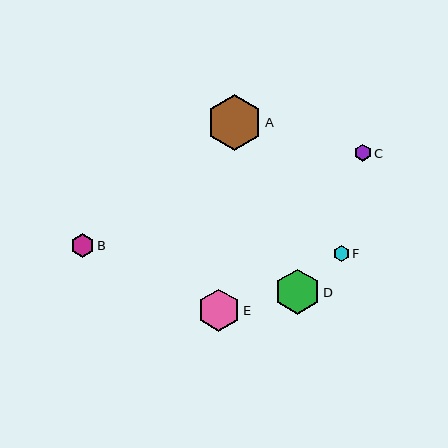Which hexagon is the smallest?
Hexagon F is the smallest with a size of approximately 16 pixels.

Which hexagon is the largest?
Hexagon A is the largest with a size of approximately 56 pixels.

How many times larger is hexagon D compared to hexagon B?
Hexagon D is approximately 1.9 times the size of hexagon B.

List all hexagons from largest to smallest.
From largest to smallest: A, D, E, B, C, F.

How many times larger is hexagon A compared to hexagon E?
Hexagon A is approximately 1.3 times the size of hexagon E.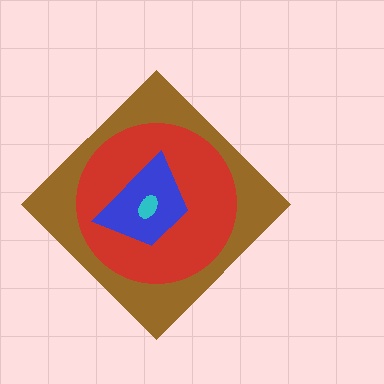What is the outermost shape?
The brown diamond.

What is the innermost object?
The cyan ellipse.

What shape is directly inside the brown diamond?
The red circle.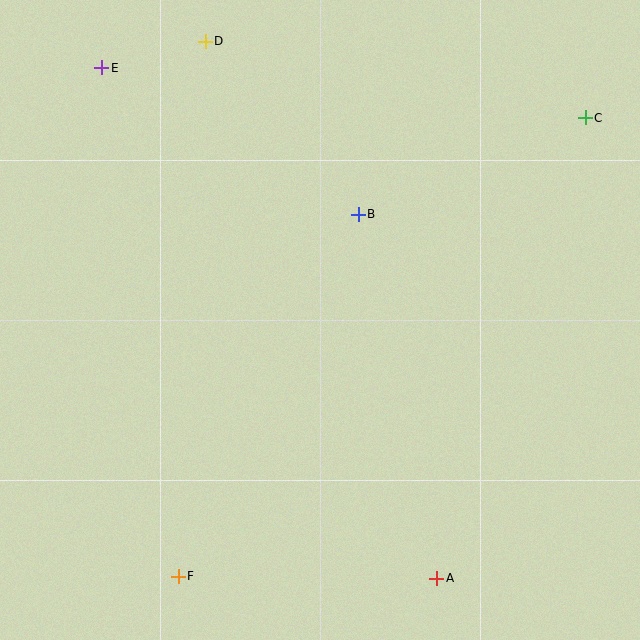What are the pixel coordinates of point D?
Point D is at (205, 41).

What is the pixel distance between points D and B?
The distance between D and B is 231 pixels.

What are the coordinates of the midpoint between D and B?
The midpoint between D and B is at (282, 128).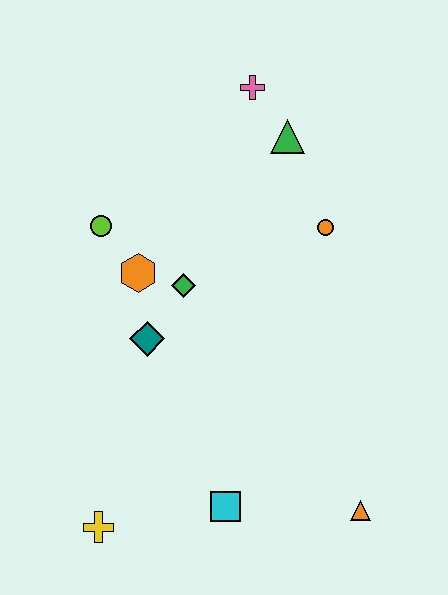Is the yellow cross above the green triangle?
No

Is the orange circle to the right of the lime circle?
Yes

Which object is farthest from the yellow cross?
The pink cross is farthest from the yellow cross.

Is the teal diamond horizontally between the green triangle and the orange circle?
No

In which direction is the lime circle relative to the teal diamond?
The lime circle is above the teal diamond.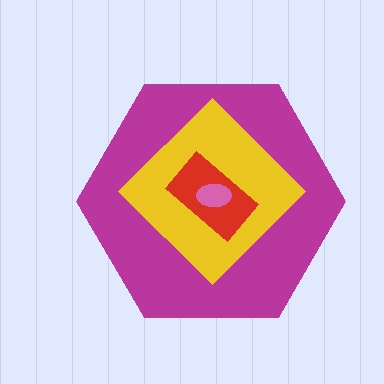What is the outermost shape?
The magenta hexagon.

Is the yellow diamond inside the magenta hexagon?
Yes.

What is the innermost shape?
The pink ellipse.